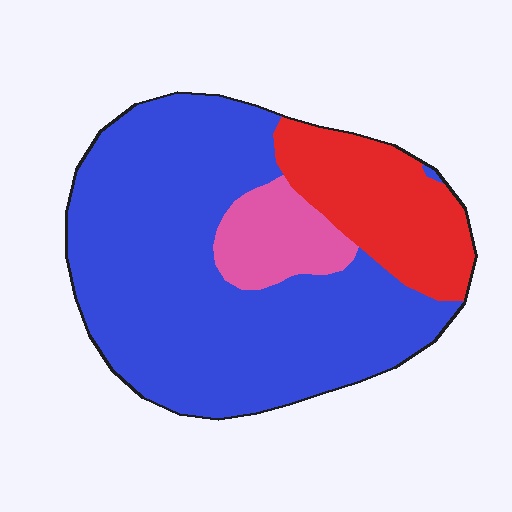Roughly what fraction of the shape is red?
Red takes up less than a quarter of the shape.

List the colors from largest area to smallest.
From largest to smallest: blue, red, pink.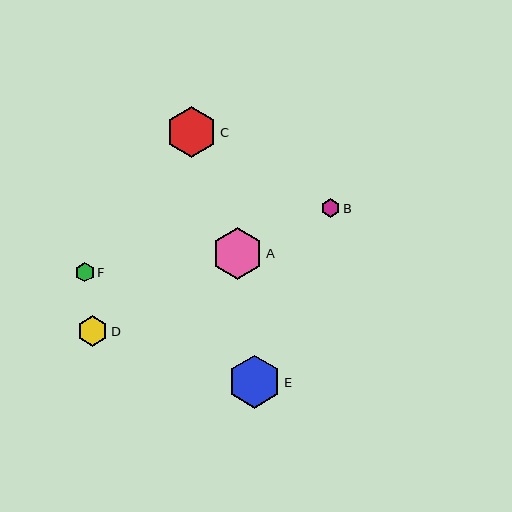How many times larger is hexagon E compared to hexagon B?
Hexagon E is approximately 2.8 times the size of hexagon B.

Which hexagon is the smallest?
Hexagon F is the smallest with a size of approximately 19 pixels.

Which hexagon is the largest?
Hexagon E is the largest with a size of approximately 53 pixels.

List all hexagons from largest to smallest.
From largest to smallest: E, A, C, D, B, F.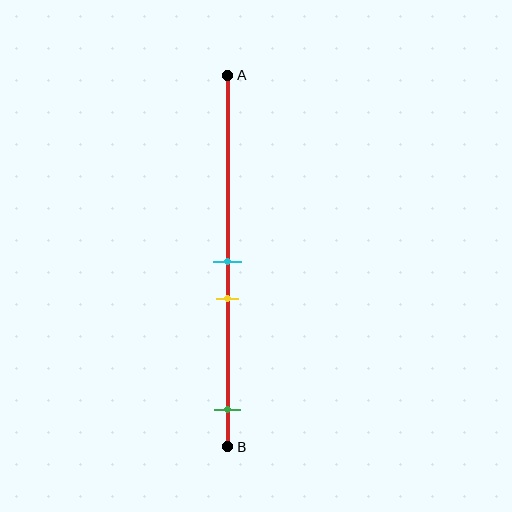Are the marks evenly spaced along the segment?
No, the marks are not evenly spaced.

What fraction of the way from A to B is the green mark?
The green mark is approximately 90% (0.9) of the way from A to B.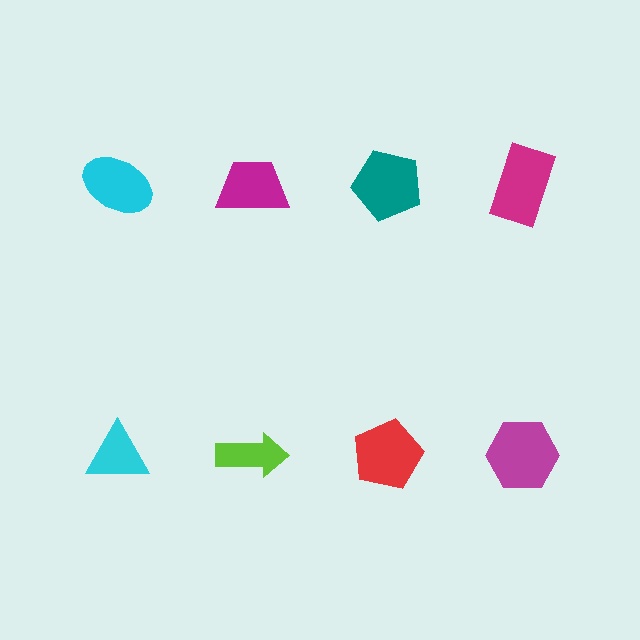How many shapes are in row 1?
4 shapes.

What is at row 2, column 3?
A red pentagon.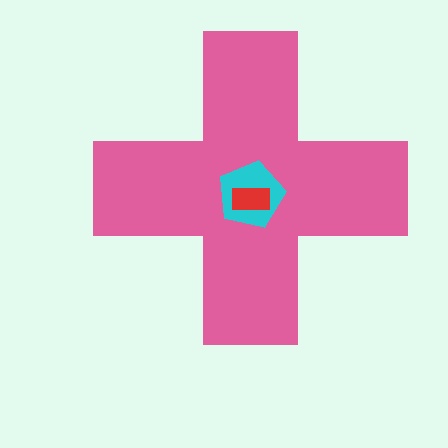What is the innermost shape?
The red rectangle.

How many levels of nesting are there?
3.